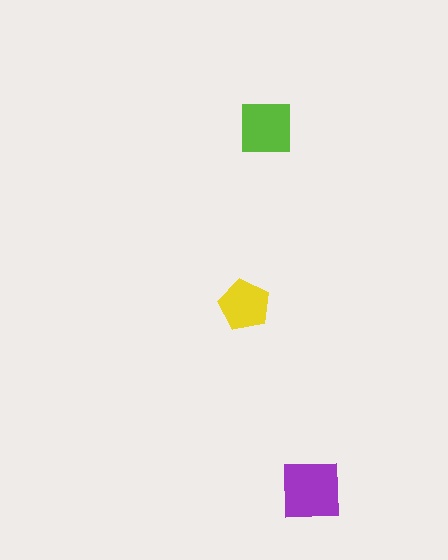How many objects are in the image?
There are 3 objects in the image.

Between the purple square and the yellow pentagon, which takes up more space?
The purple square.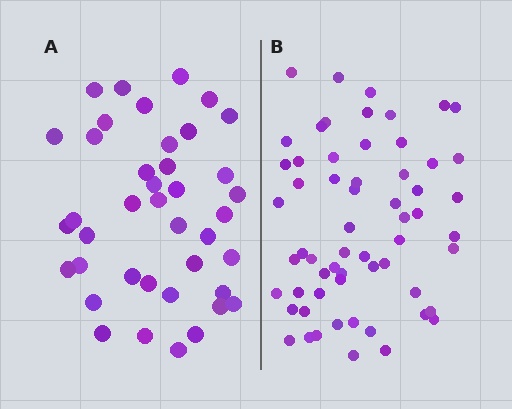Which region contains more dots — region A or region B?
Region B (the right region) has more dots.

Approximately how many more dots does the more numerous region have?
Region B has approximately 20 more dots than region A.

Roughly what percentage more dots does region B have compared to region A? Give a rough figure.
About 50% more.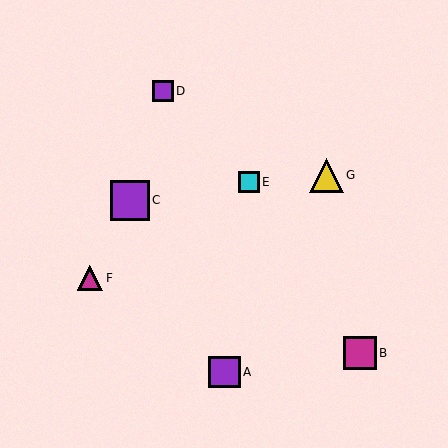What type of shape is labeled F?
Shape F is a magenta triangle.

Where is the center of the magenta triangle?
The center of the magenta triangle is at (90, 278).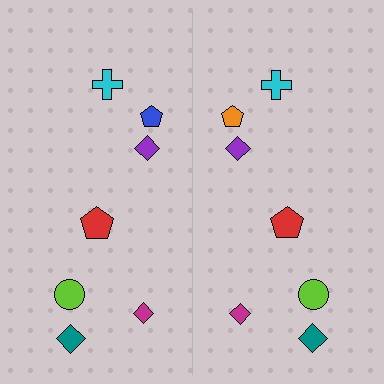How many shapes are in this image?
There are 14 shapes in this image.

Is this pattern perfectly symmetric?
No, the pattern is not perfectly symmetric. The orange pentagon on the right side breaks the symmetry — its mirror counterpart is blue.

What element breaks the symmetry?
The orange pentagon on the right side breaks the symmetry — its mirror counterpart is blue.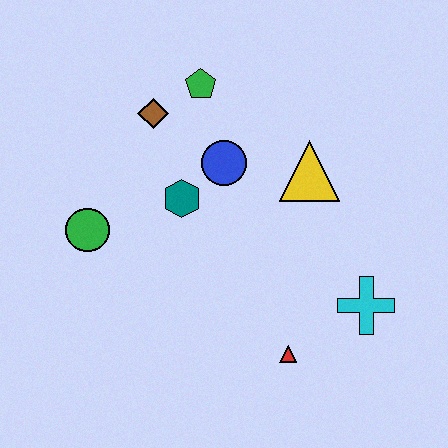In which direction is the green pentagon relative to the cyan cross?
The green pentagon is above the cyan cross.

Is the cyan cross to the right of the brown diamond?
Yes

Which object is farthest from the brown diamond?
The cyan cross is farthest from the brown diamond.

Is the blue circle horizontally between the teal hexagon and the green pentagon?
No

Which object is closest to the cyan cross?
The red triangle is closest to the cyan cross.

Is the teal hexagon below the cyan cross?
No